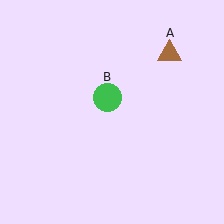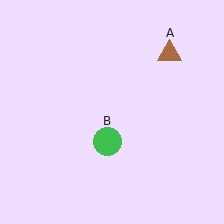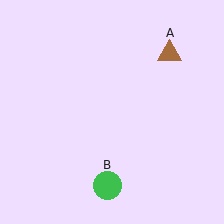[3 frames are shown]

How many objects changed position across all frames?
1 object changed position: green circle (object B).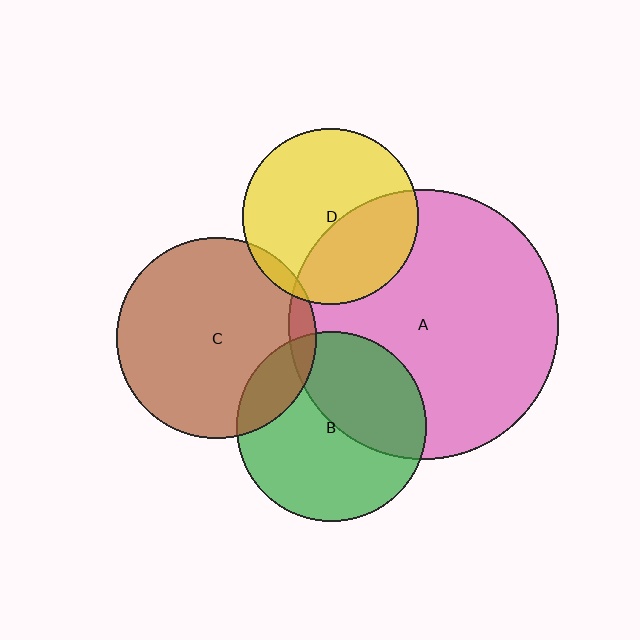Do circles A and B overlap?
Yes.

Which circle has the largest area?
Circle A (pink).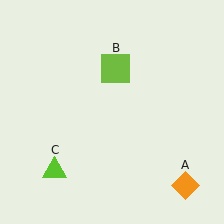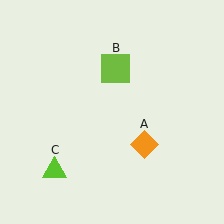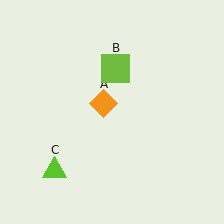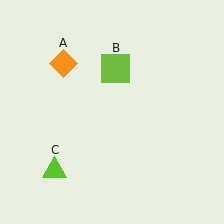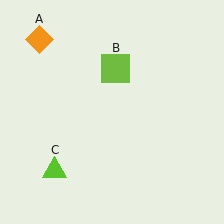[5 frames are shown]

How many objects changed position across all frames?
1 object changed position: orange diamond (object A).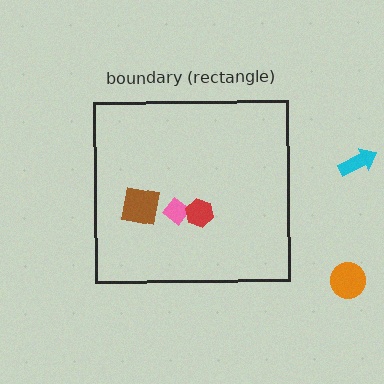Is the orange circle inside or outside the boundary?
Outside.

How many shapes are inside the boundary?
3 inside, 2 outside.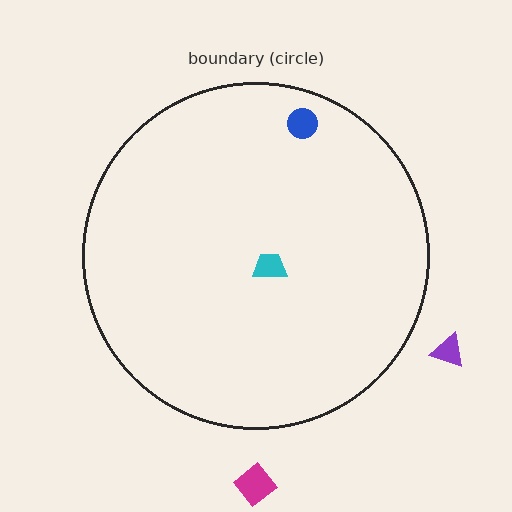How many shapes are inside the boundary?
2 inside, 2 outside.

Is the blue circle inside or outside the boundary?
Inside.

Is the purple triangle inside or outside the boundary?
Outside.